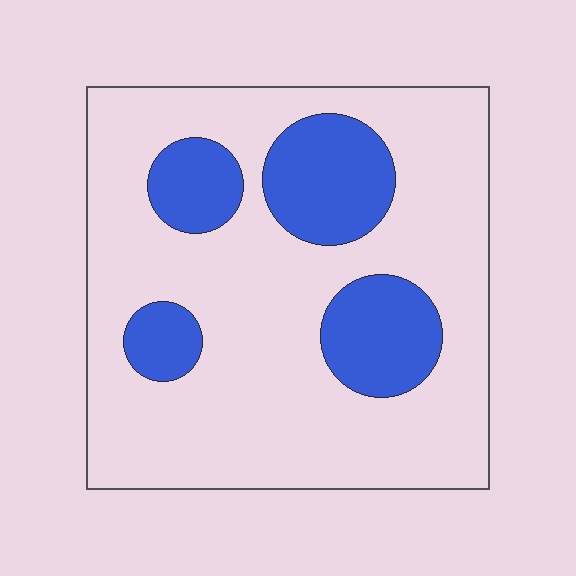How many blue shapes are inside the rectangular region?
4.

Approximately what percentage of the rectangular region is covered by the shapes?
Approximately 25%.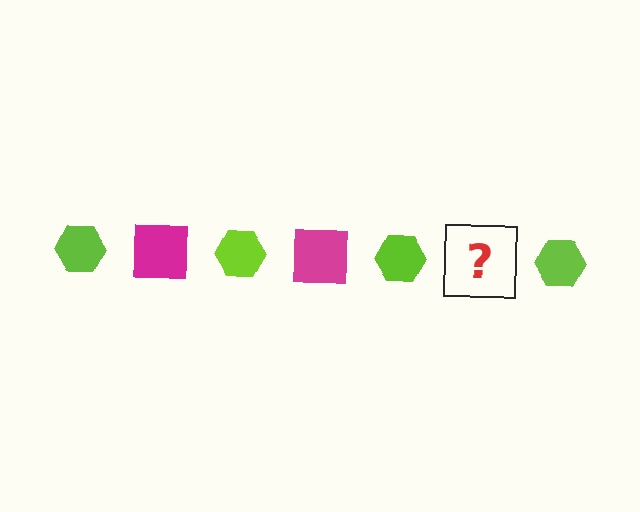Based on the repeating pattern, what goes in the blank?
The blank should be a magenta square.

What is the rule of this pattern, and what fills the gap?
The rule is that the pattern alternates between lime hexagon and magenta square. The gap should be filled with a magenta square.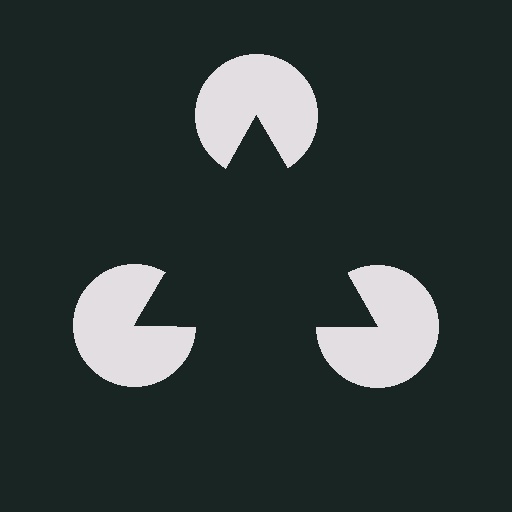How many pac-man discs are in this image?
There are 3 — one at each vertex of the illusory triangle.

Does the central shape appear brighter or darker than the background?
It typically appears slightly darker than the background, even though no actual brightness change is drawn.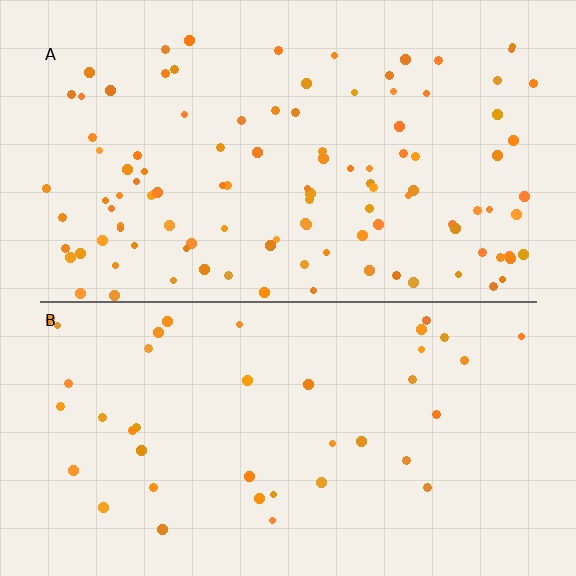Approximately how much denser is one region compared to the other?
Approximately 2.6× — region A over region B.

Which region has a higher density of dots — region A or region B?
A (the top).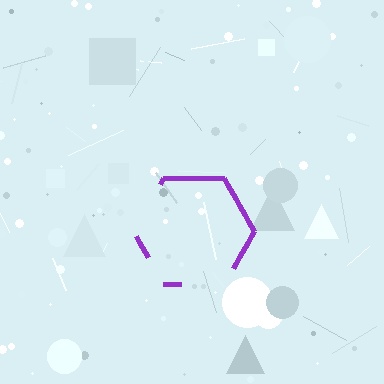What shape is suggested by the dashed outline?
The dashed outline suggests a hexagon.